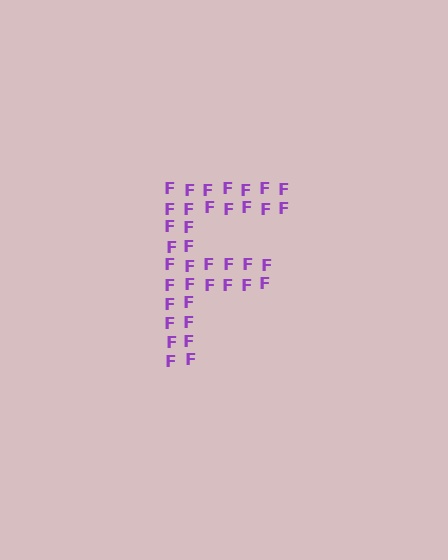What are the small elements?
The small elements are letter F's.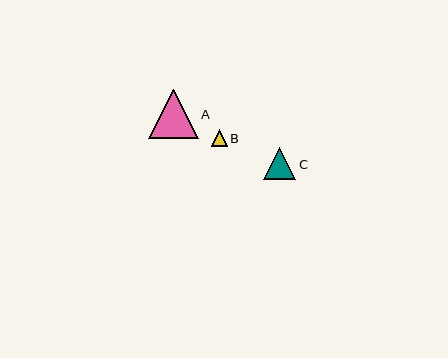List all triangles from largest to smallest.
From largest to smallest: A, C, B.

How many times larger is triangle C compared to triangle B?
Triangle C is approximately 2.0 times the size of triangle B.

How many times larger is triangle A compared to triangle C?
Triangle A is approximately 1.5 times the size of triangle C.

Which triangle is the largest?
Triangle A is the largest with a size of approximately 50 pixels.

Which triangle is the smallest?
Triangle B is the smallest with a size of approximately 16 pixels.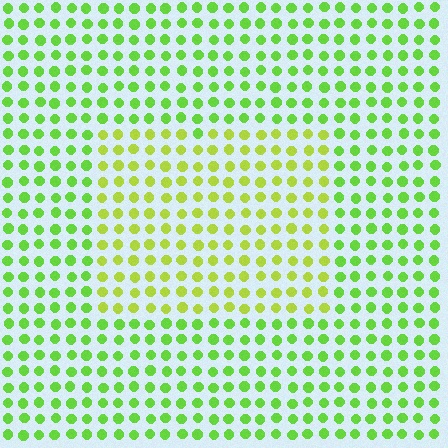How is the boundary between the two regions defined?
The boundary is defined purely by a slight shift in hue (about 28 degrees). Spacing, size, and orientation are identical on both sides.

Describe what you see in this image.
The image is filled with small lime elements in a uniform arrangement. A rectangle-shaped region is visible where the elements are tinted to a slightly different hue, forming a subtle color boundary.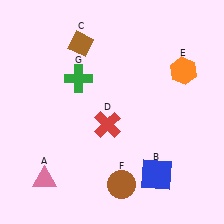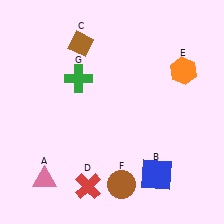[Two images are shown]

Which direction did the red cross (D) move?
The red cross (D) moved down.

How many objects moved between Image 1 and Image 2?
1 object moved between the two images.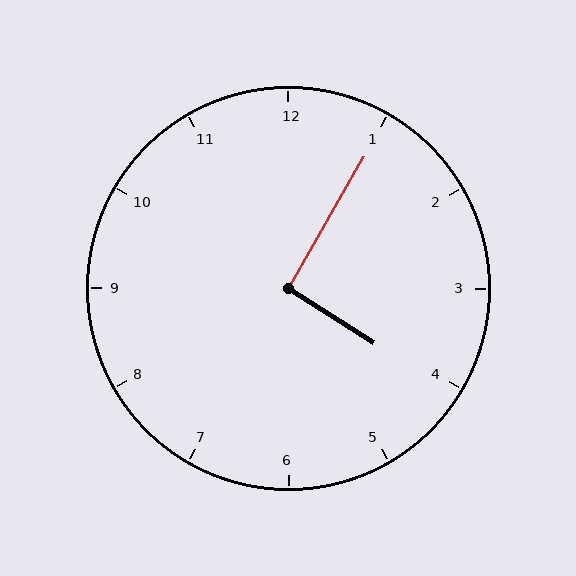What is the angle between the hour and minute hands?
Approximately 92 degrees.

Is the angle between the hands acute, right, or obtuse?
It is right.